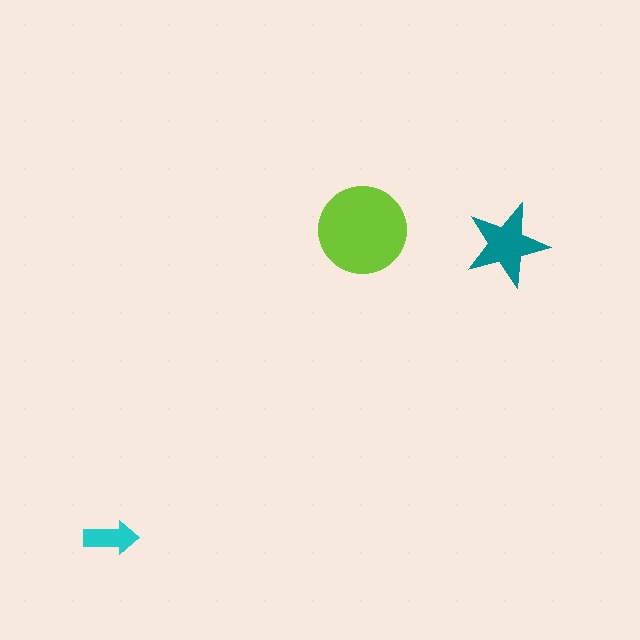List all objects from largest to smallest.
The lime circle, the teal star, the cyan arrow.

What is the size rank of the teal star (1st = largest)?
2nd.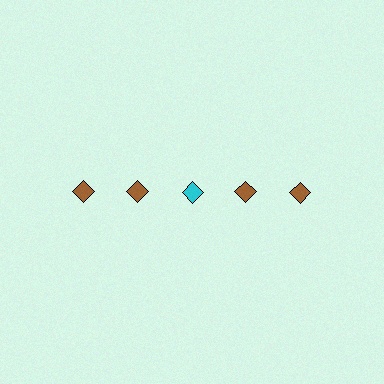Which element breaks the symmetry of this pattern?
The cyan diamond in the top row, center column breaks the symmetry. All other shapes are brown diamonds.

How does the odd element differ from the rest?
It has a different color: cyan instead of brown.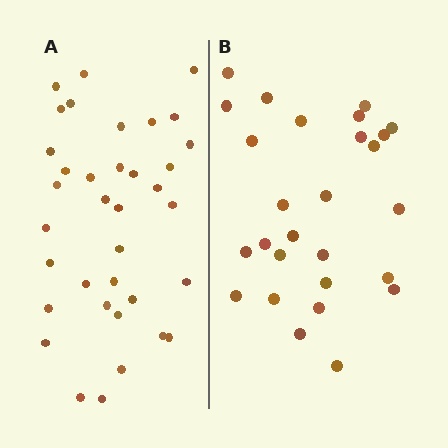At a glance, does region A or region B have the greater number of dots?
Region A (the left region) has more dots.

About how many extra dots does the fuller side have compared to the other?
Region A has roughly 8 or so more dots than region B.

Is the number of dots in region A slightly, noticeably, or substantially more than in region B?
Region A has noticeably more, but not dramatically so. The ratio is roughly 1.3 to 1.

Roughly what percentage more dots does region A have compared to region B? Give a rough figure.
About 35% more.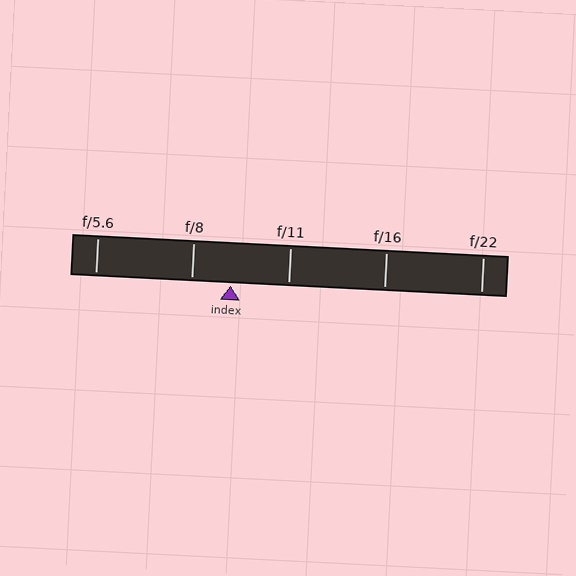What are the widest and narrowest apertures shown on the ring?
The widest aperture shown is f/5.6 and the narrowest is f/22.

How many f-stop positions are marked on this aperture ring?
There are 5 f-stop positions marked.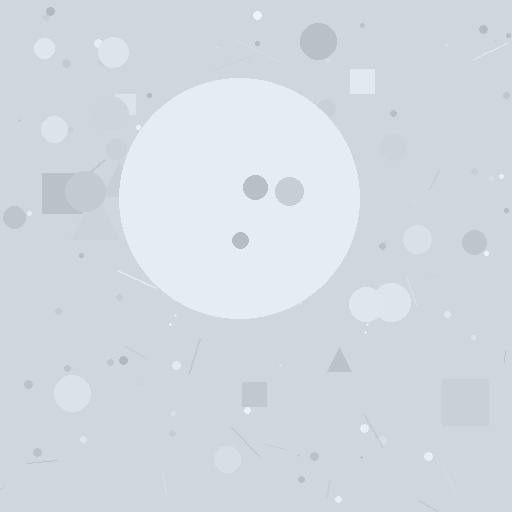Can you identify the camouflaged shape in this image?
The camouflaged shape is a circle.